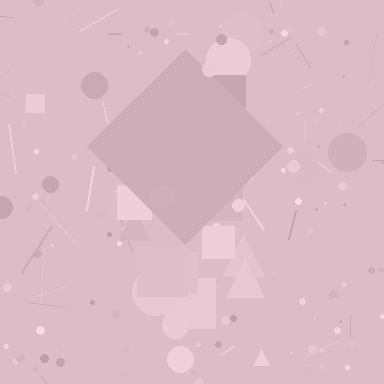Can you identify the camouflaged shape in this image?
The camouflaged shape is a diamond.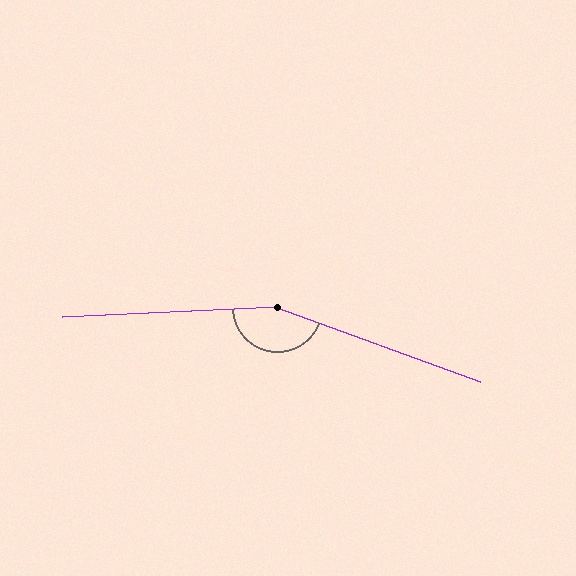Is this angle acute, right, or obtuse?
It is obtuse.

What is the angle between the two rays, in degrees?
Approximately 157 degrees.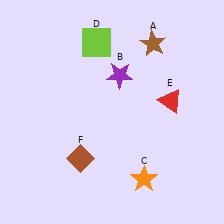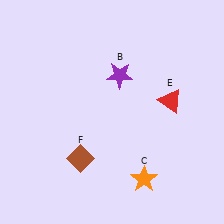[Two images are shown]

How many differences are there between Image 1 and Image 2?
There are 2 differences between the two images.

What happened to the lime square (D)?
The lime square (D) was removed in Image 2. It was in the top-left area of Image 1.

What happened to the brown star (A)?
The brown star (A) was removed in Image 2. It was in the top-right area of Image 1.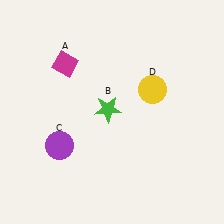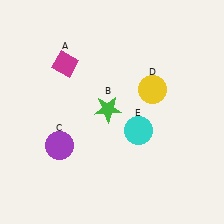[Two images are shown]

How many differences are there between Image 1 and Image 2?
There is 1 difference between the two images.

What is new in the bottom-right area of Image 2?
A cyan circle (E) was added in the bottom-right area of Image 2.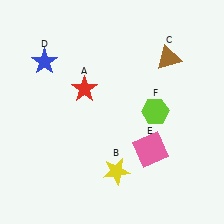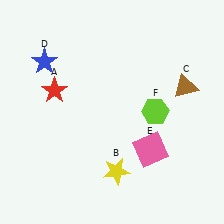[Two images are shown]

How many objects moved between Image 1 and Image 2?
2 objects moved between the two images.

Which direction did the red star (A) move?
The red star (A) moved left.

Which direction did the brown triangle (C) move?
The brown triangle (C) moved down.